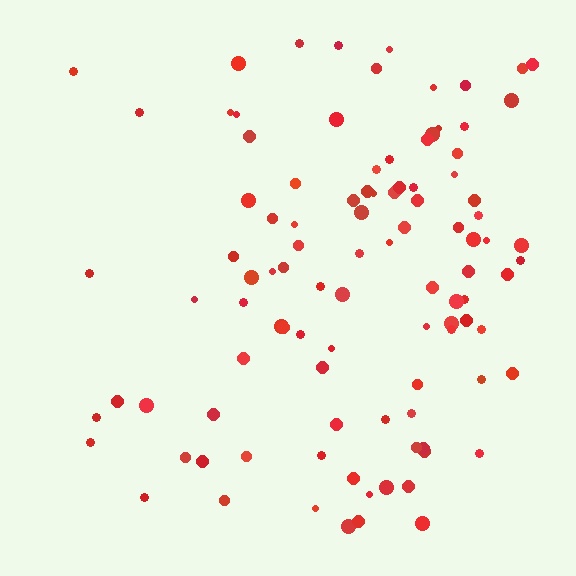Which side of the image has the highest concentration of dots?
The right.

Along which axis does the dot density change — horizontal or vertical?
Horizontal.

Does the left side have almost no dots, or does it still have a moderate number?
Still a moderate number, just noticeably fewer than the right.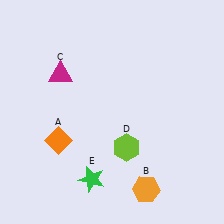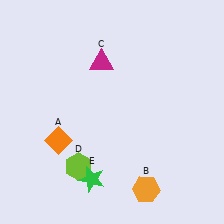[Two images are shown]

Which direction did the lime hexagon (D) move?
The lime hexagon (D) moved left.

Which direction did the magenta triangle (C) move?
The magenta triangle (C) moved right.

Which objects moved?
The objects that moved are: the magenta triangle (C), the lime hexagon (D).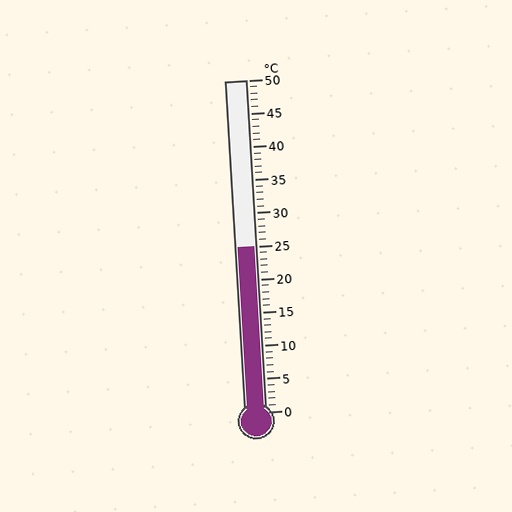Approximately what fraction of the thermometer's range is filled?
The thermometer is filled to approximately 50% of its range.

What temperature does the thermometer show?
The thermometer shows approximately 25°C.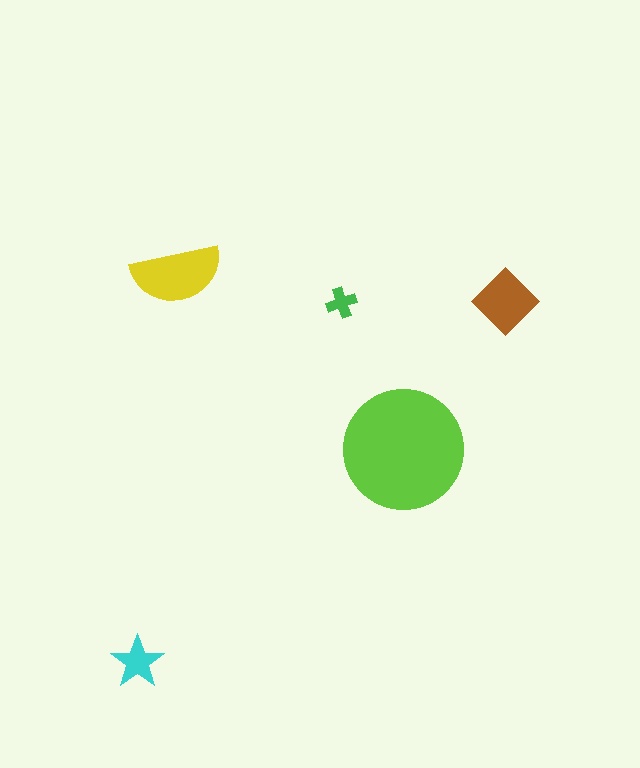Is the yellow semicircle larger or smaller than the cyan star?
Larger.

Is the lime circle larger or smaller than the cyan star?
Larger.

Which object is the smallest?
The green cross.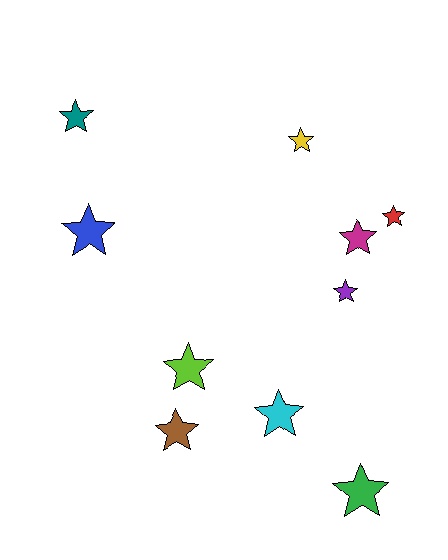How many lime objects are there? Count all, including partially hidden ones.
There is 1 lime object.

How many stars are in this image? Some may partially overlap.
There are 10 stars.